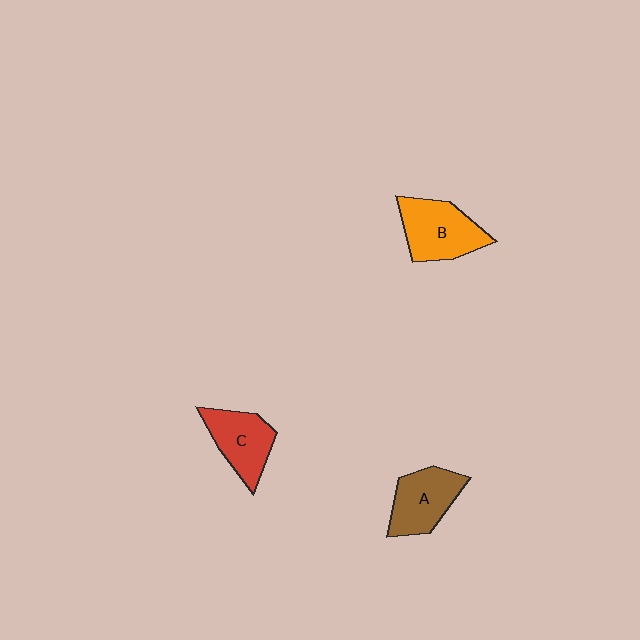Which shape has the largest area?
Shape B (orange).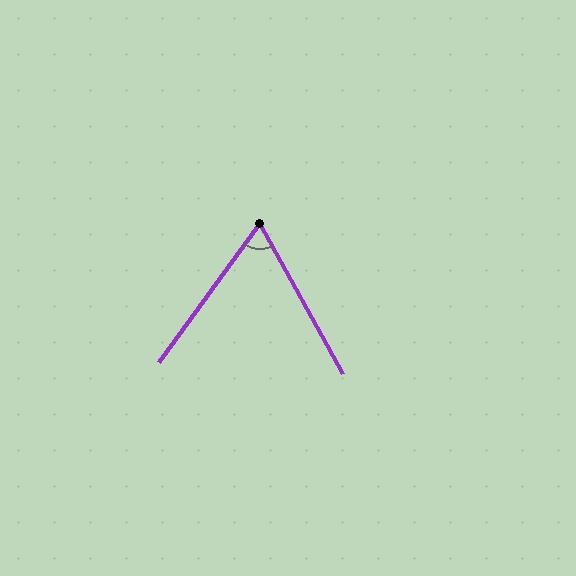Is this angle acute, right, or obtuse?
It is acute.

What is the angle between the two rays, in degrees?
Approximately 65 degrees.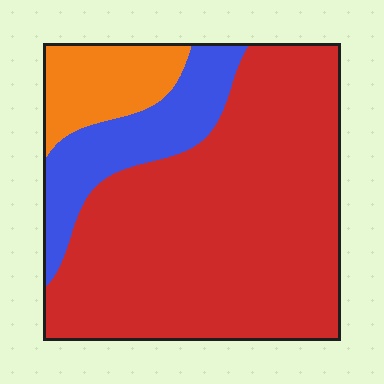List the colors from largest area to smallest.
From largest to smallest: red, blue, orange.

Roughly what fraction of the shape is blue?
Blue takes up about one sixth (1/6) of the shape.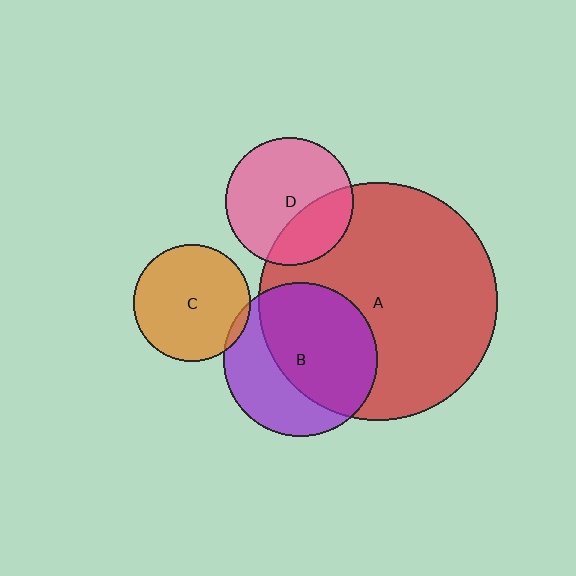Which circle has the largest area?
Circle A (red).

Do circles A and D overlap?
Yes.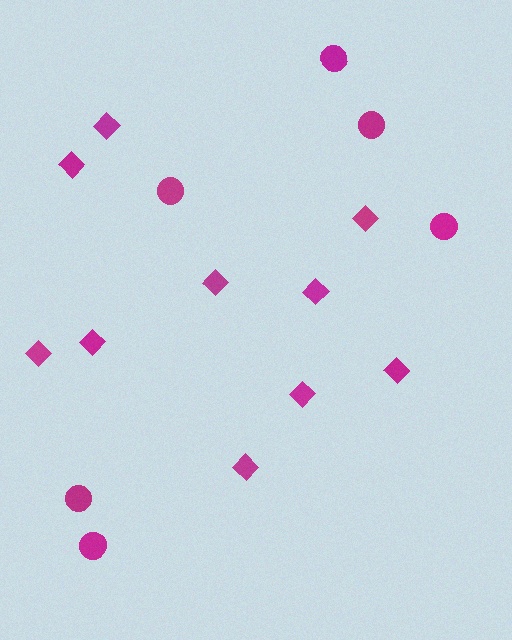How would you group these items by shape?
There are 2 groups: one group of diamonds (10) and one group of circles (6).